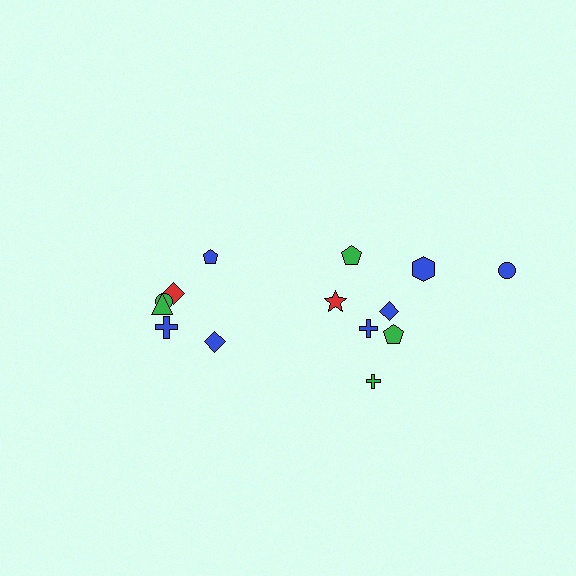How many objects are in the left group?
There are 6 objects.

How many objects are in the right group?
There are 8 objects.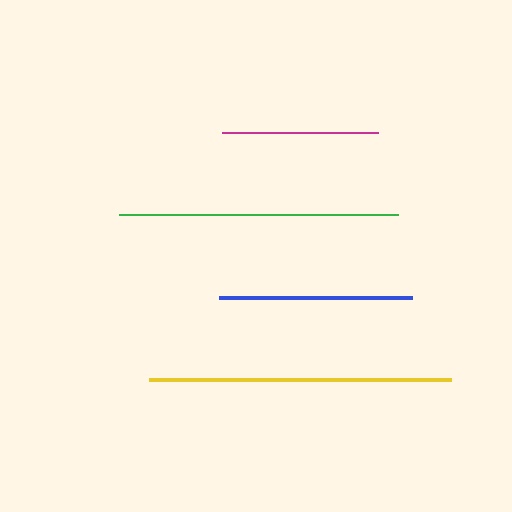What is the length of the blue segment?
The blue segment is approximately 193 pixels long.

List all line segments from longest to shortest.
From longest to shortest: yellow, green, blue, magenta.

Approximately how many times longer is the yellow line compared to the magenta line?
The yellow line is approximately 1.9 times the length of the magenta line.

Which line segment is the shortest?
The magenta line is the shortest at approximately 156 pixels.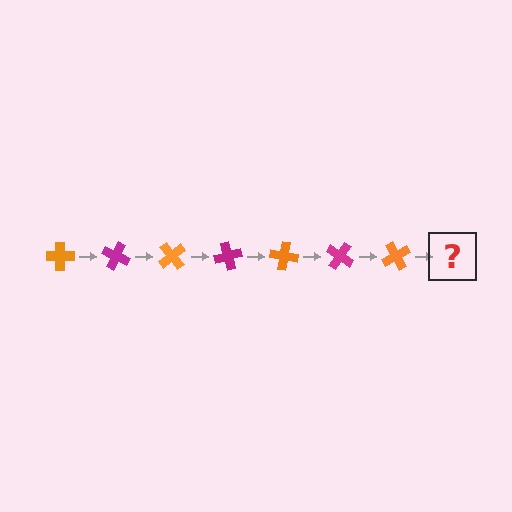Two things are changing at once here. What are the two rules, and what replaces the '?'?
The two rules are that it rotates 25 degrees each step and the color cycles through orange and magenta. The '?' should be a magenta cross, rotated 175 degrees from the start.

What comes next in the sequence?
The next element should be a magenta cross, rotated 175 degrees from the start.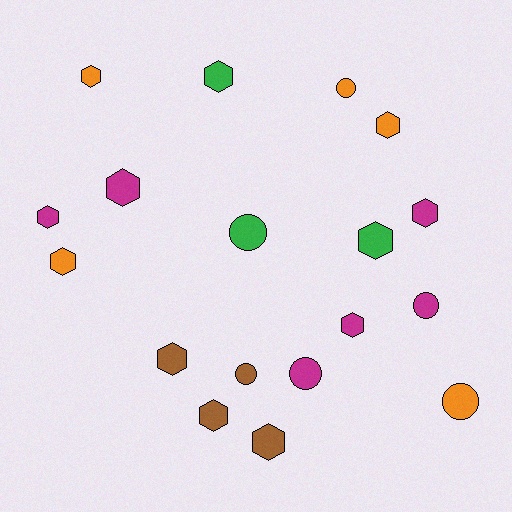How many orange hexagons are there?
There are 3 orange hexagons.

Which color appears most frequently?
Magenta, with 6 objects.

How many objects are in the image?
There are 18 objects.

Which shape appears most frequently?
Hexagon, with 12 objects.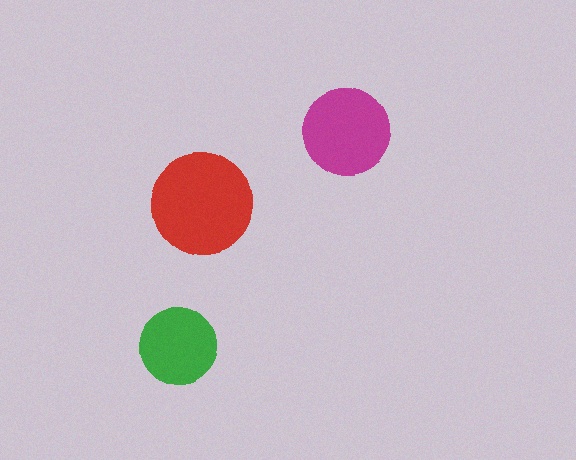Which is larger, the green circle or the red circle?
The red one.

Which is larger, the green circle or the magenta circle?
The magenta one.